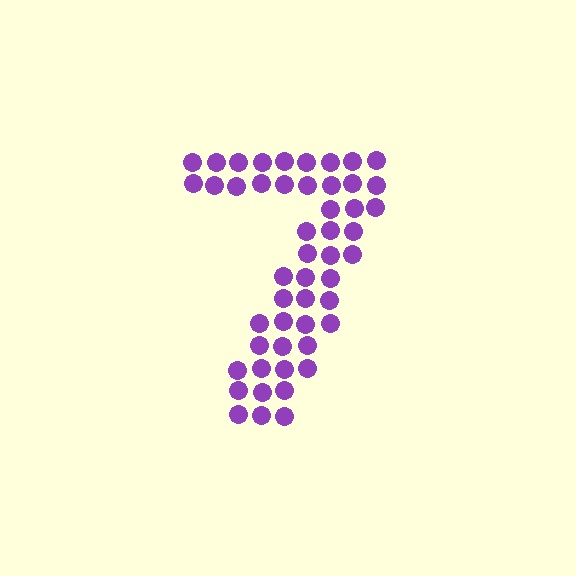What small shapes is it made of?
It is made of small circles.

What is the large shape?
The large shape is the digit 7.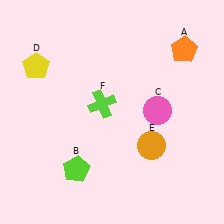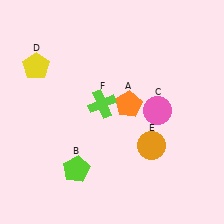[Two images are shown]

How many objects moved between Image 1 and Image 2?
1 object moved between the two images.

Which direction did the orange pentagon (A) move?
The orange pentagon (A) moved left.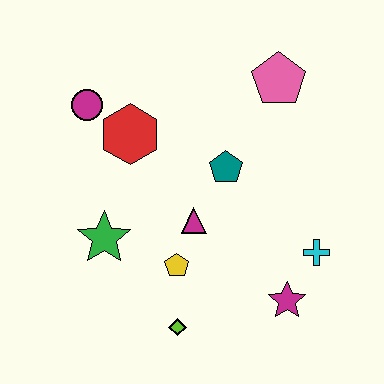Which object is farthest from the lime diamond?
The pink pentagon is farthest from the lime diamond.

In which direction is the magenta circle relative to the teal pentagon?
The magenta circle is to the left of the teal pentagon.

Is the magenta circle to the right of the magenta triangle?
No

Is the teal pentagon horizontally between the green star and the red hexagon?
No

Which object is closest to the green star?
The yellow pentagon is closest to the green star.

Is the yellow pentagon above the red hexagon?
No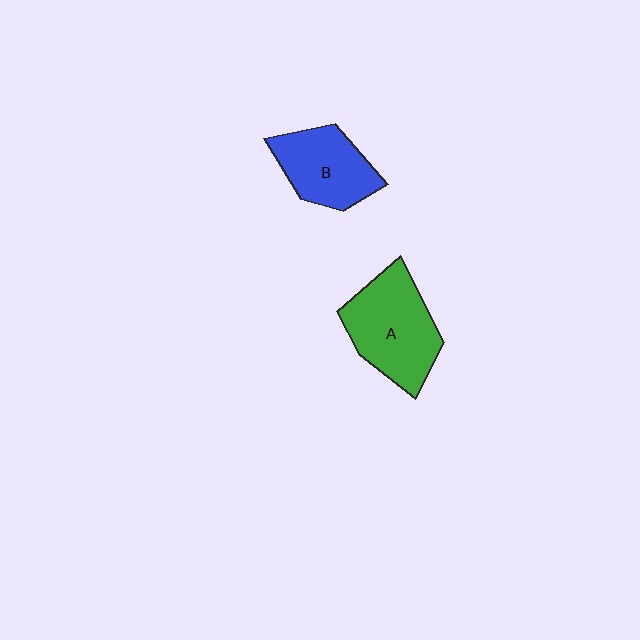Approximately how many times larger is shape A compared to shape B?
Approximately 1.3 times.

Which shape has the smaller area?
Shape B (blue).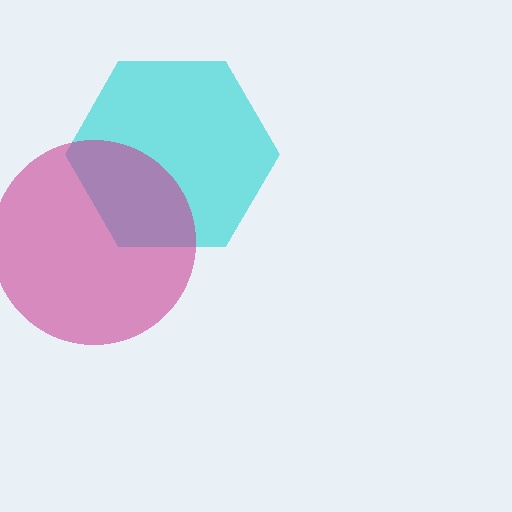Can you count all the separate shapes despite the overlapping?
Yes, there are 2 separate shapes.